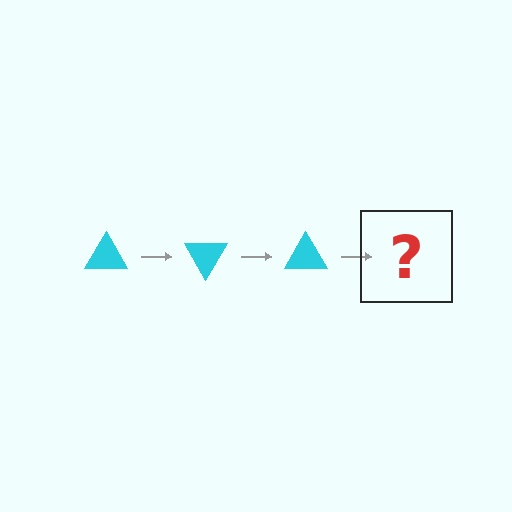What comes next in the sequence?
The next element should be a cyan triangle rotated 180 degrees.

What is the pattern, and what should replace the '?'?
The pattern is that the triangle rotates 60 degrees each step. The '?' should be a cyan triangle rotated 180 degrees.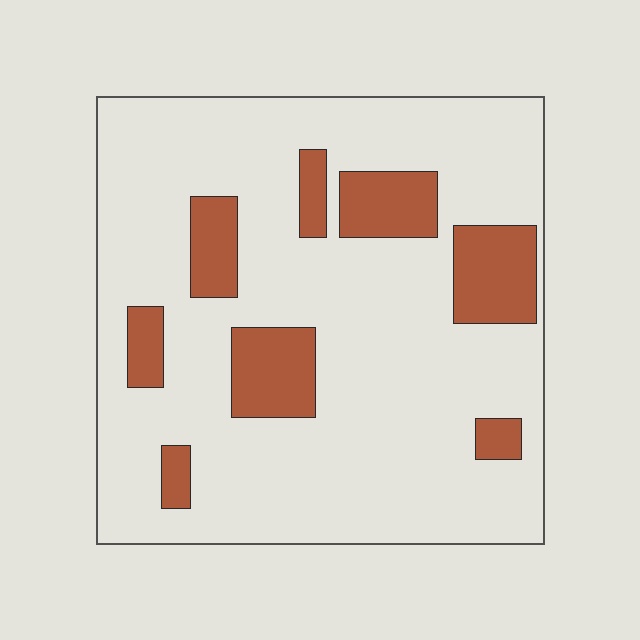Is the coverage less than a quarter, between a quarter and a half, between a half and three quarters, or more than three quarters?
Less than a quarter.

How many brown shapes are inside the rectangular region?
8.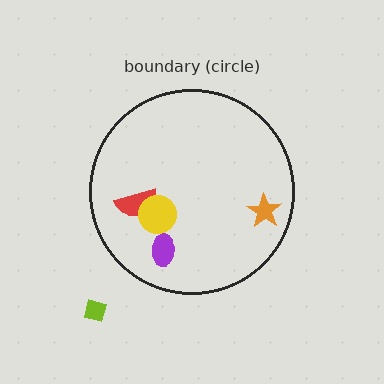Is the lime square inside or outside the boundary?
Outside.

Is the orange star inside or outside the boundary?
Inside.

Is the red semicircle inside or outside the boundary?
Inside.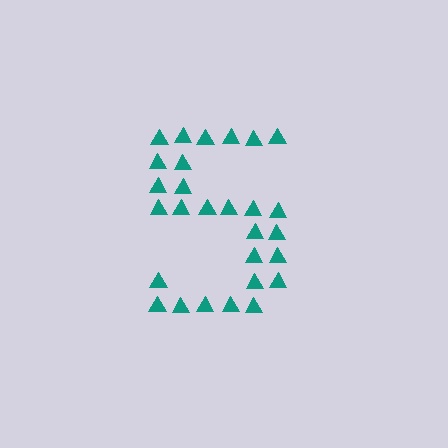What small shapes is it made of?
It is made of small triangles.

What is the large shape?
The large shape is the digit 5.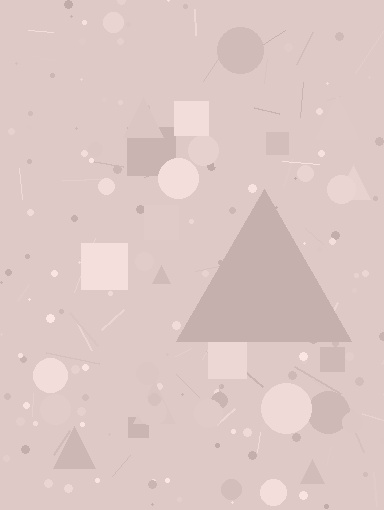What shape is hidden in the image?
A triangle is hidden in the image.